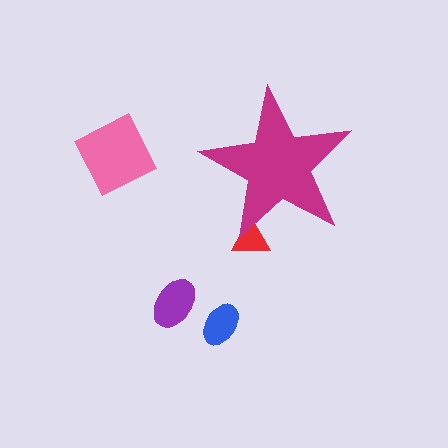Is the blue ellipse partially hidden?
No, the blue ellipse is fully visible.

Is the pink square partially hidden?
No, the pink square is fully visible.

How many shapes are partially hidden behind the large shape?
1 shape is partially hidden.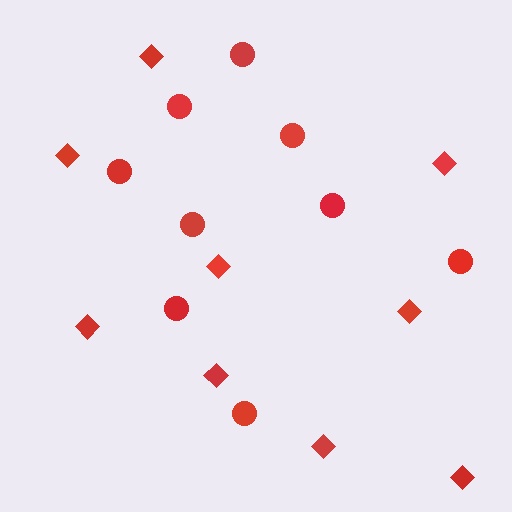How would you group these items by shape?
There are 2 groups: one group of diamonds (9) and one group of circles (9).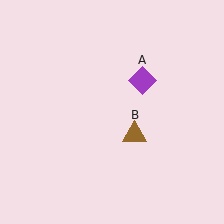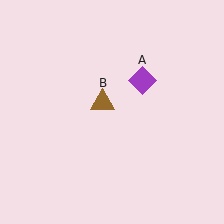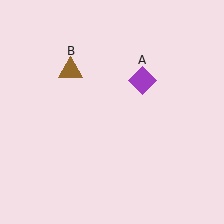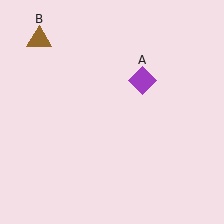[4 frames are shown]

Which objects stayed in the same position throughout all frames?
Purple diamond (object A) remained stationary.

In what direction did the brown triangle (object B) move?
The brown triangle (object B) moved up and to the left.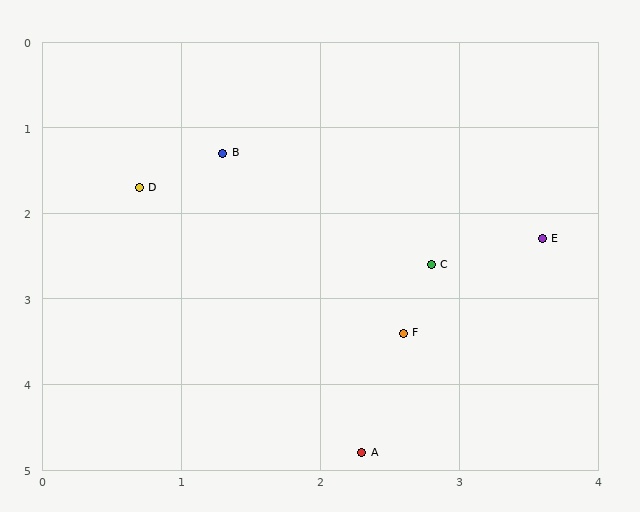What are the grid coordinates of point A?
Point A is at approximately (2.3, 4.8).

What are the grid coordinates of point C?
Point C is at approximately (2.8, 2.6).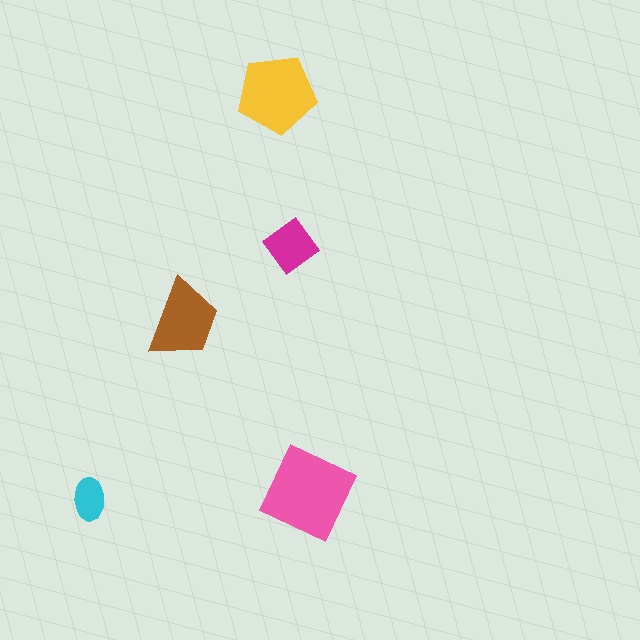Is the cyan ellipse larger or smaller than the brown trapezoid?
Smaller.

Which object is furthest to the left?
The cyan ellipse is leftmost.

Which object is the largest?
The pink square.